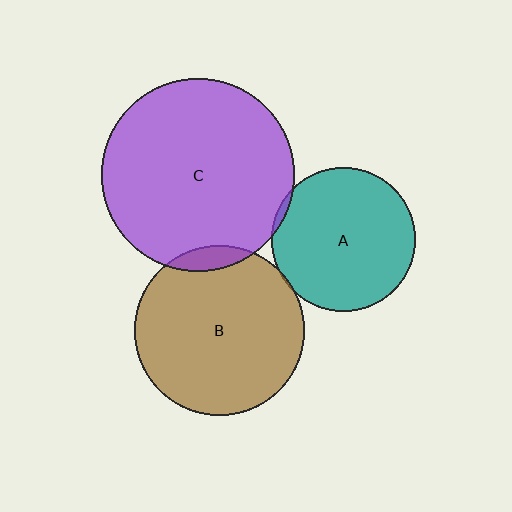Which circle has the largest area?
Circle C (purple).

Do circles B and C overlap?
Yes.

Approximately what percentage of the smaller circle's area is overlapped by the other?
Approximately 5%.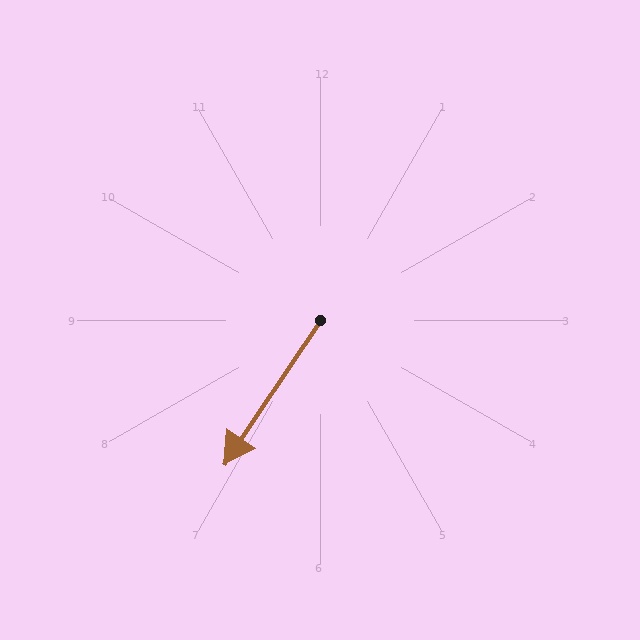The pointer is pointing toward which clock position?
Roughly 7 o'clock.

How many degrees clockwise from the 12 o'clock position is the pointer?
Approximately 214 degrees.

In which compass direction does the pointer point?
Southwest.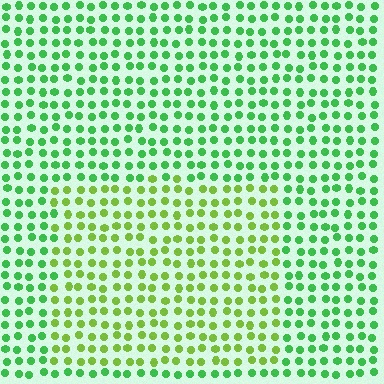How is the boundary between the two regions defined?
The boundary is defined purely by a slight shift in hue (about 36 degrees). Spacing, size, and orientation are identical on both sides.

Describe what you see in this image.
The image is filled with small green elements in a uniform arrangement. A rectangle-shaped region is visible where the elements are tinted to a slightly different hue, forming a subtle color boundary.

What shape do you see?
I see a rectangle.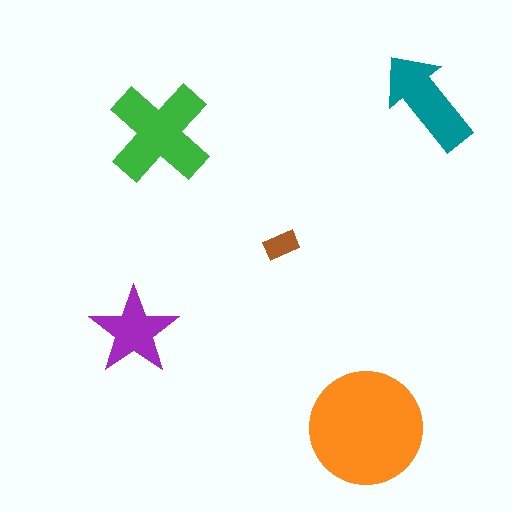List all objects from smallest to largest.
The brown rectangle, the purple star, the teal arrow, the green cross, the orange circle.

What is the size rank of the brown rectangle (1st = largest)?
5th.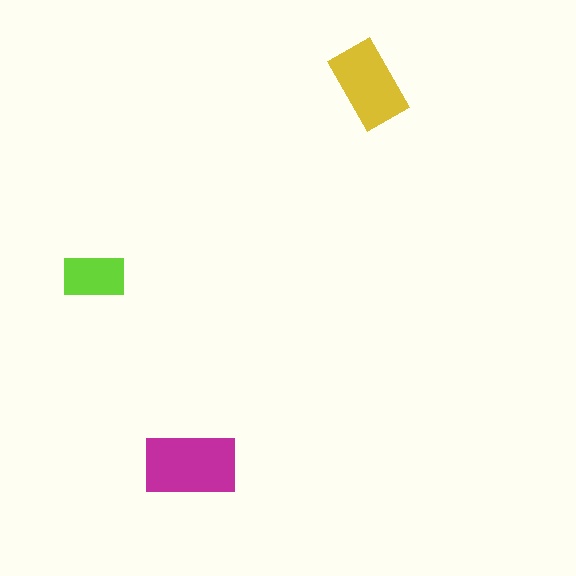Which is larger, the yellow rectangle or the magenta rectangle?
The magenta one.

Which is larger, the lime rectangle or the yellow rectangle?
The yellow one.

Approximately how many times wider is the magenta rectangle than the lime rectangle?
About 1.5 times wider.